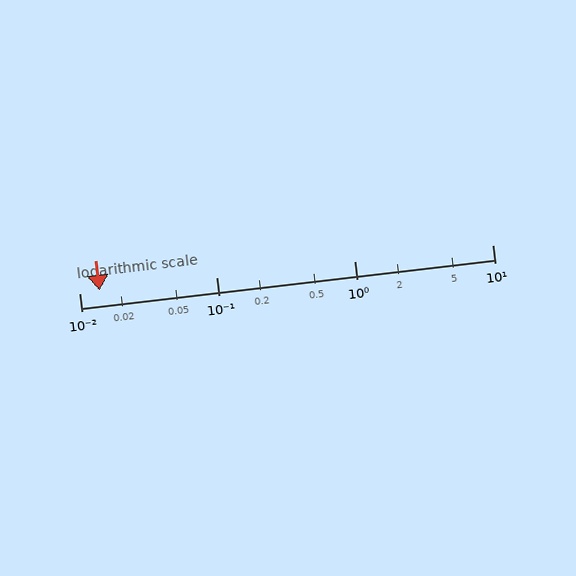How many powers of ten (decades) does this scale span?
The scale spans 3 decades, from 0.01 to 10.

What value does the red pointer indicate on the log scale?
The pointer indicates approximately 0.014.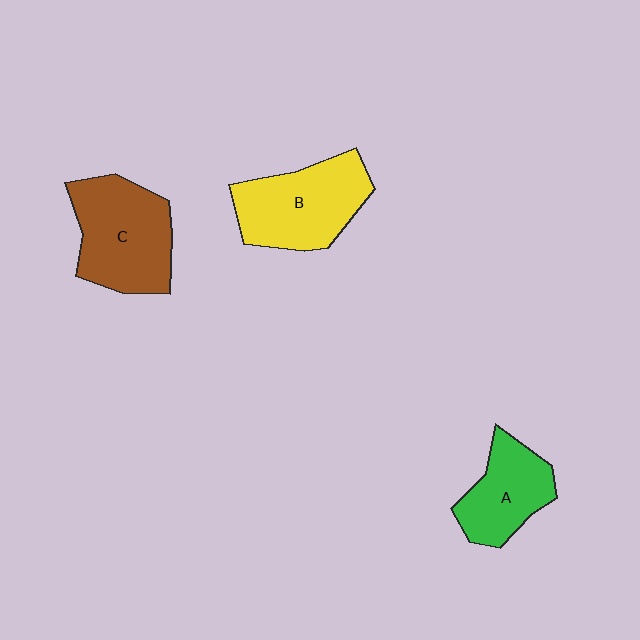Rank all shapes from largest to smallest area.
From largest to smallest: C (brown), B (yellow), A (green).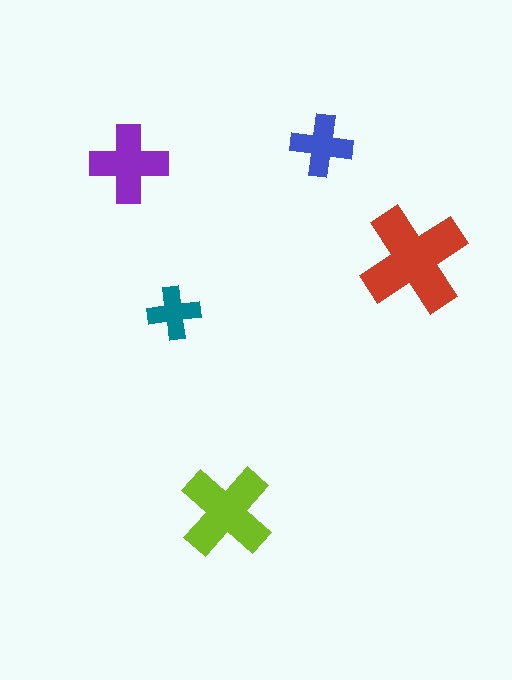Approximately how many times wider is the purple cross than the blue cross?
About 1.5 times wider.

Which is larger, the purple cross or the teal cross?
The purple one.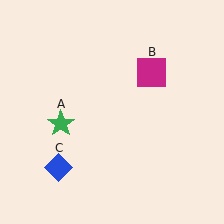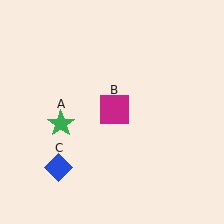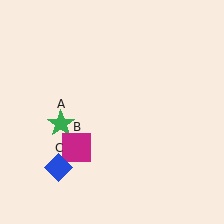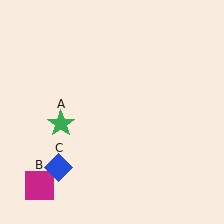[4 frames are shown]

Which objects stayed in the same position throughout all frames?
Green star (object A) and blue diamond (object C) remained stationary.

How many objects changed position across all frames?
1 object changed position: magenta square (object B).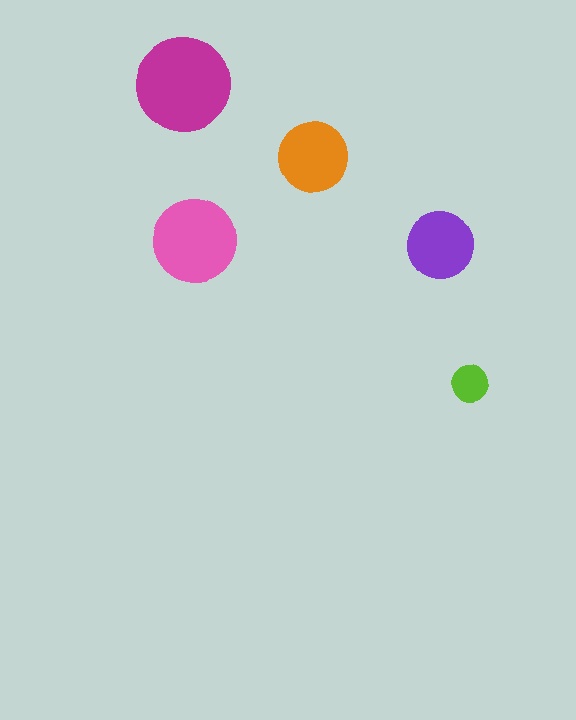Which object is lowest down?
The lime circle is bottommost.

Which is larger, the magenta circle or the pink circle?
The magenta one.